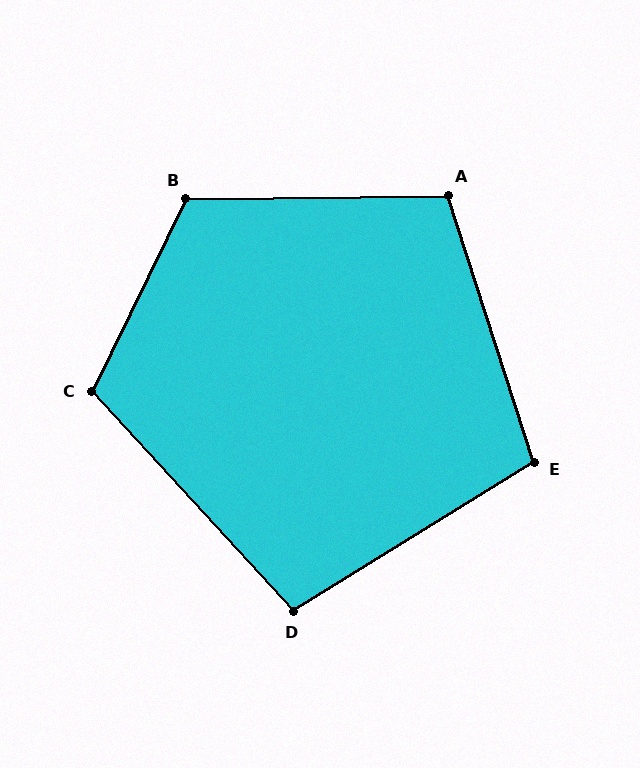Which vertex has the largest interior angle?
B, at approximately 117 degrees.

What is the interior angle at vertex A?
Approximately 107 degrees (obtuse).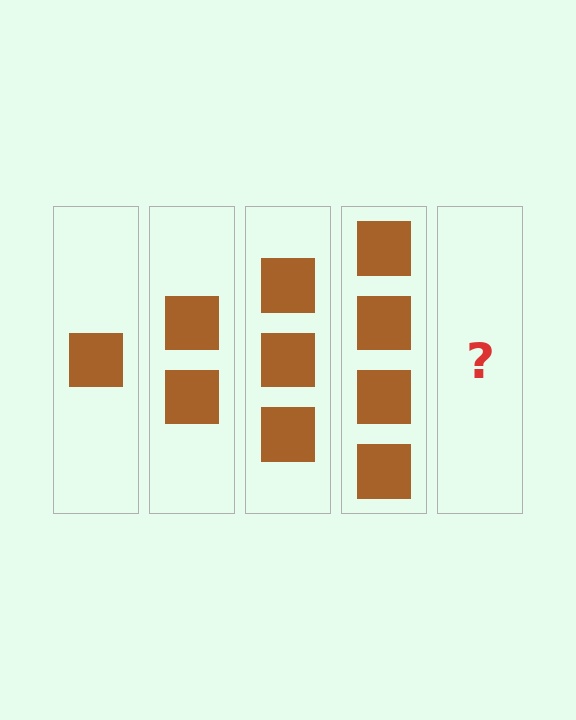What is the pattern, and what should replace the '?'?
The pattern is that each step adds one more square. The '?' should be 5 squares.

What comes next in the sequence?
The next element should be 5 squares.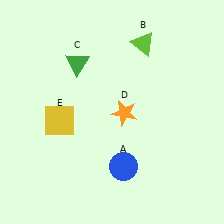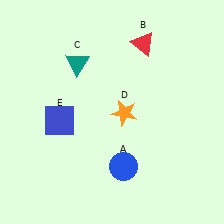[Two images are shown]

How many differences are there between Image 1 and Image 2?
There are 3 differences between the two images.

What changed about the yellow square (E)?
In Image 1, E is yellow. In Image 2, it changed to blue.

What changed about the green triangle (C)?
In Image 1, C is green. In Image 2, it changed to teal.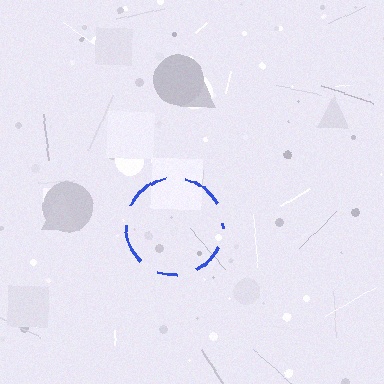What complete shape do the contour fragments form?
The contour fragments form a circle.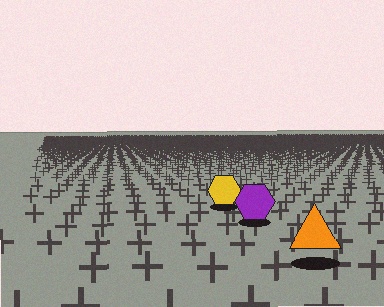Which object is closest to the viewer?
The orange triangle is closest. The texture marks near it are larger and more spread out.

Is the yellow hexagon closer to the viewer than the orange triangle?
No. The orange triangle is closer — you can tell from the texture gradient: the ground texture is coarser near it.